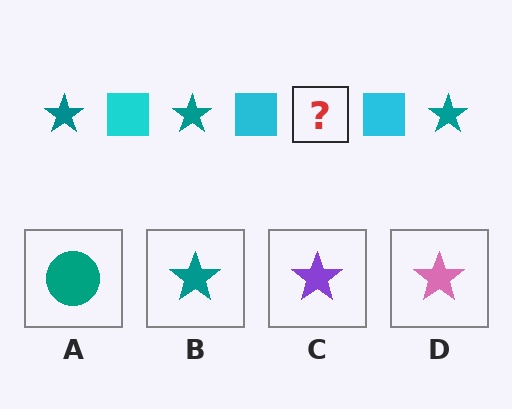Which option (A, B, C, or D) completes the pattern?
B.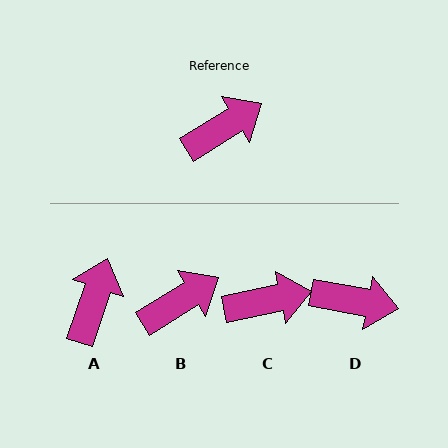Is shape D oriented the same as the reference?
No, it is off by about 43 degrees.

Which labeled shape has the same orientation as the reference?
B.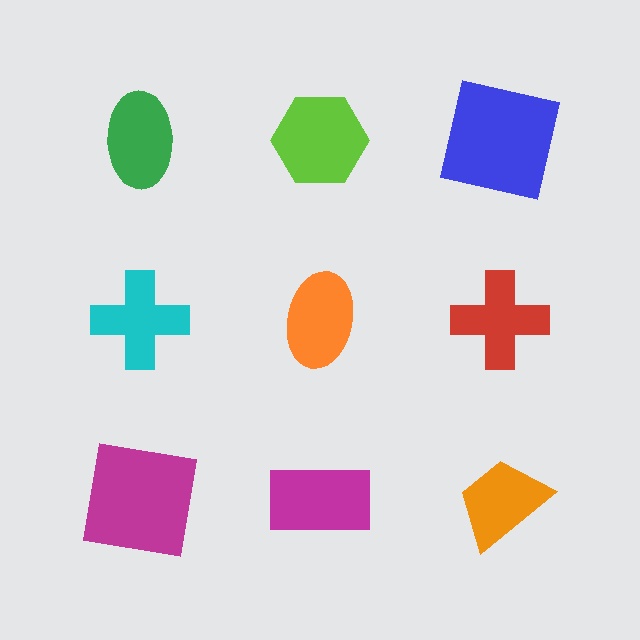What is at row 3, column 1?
A magenta square.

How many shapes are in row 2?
3 shapes.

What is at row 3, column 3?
An orange trapezoid.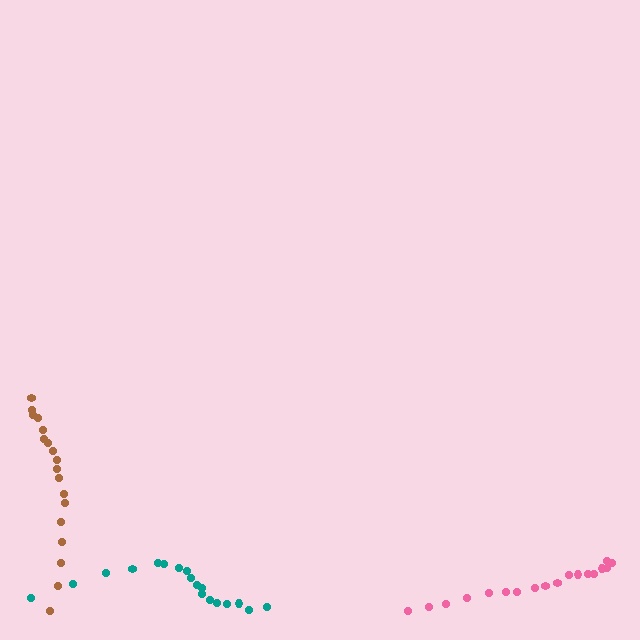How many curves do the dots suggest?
There are 3 distinct paths.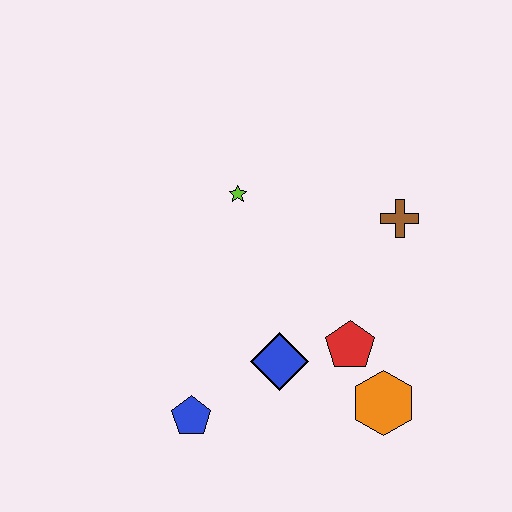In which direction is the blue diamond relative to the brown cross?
The blue diamond is below the brown cross.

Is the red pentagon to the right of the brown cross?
No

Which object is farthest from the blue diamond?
The brown cross is farthest from the blue diamond.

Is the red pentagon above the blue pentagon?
Yes